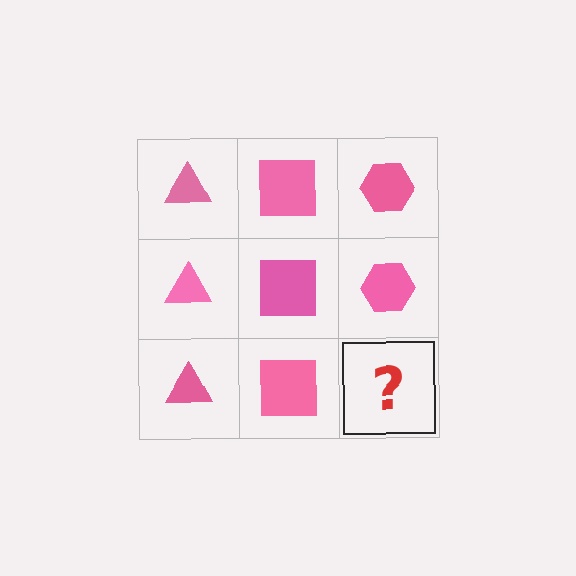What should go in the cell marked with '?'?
The missing cell should contain a pink hexagon.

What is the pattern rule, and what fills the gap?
The rule is that each column has a consistent shape. The gap should be filled with a pink hexagon.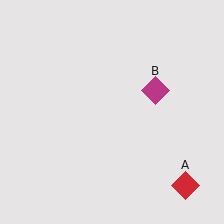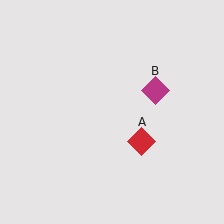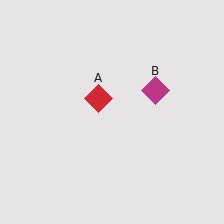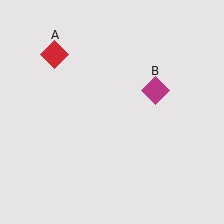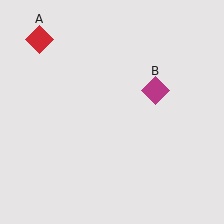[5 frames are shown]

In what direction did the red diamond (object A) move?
The red diamond (object A) moved up and to the left.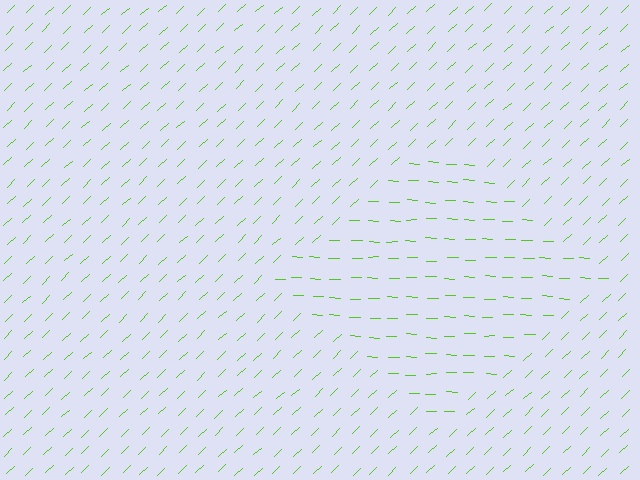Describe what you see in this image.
The image is filled with small lime line segments. A diamond region in the image has lines oriented differently from the surrounding lines, creating a visible texture boundary.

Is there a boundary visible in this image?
Yes, there is a texture boundary formed by a change in line orientation.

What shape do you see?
I see a diamond.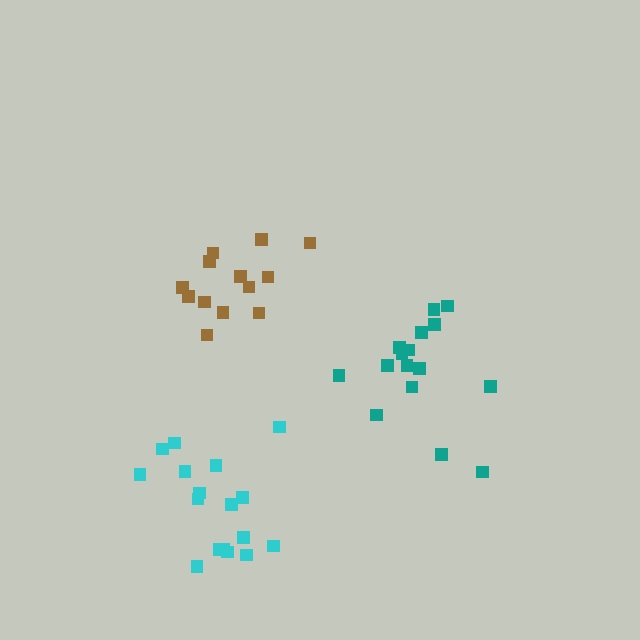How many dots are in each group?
Group 1: 18 dots, Group 2: 16 dots, Group 3: 13 dots (47 total).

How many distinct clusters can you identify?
There are 3 distinct clusters.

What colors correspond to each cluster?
The clusters are colored: cyan, teal, brown.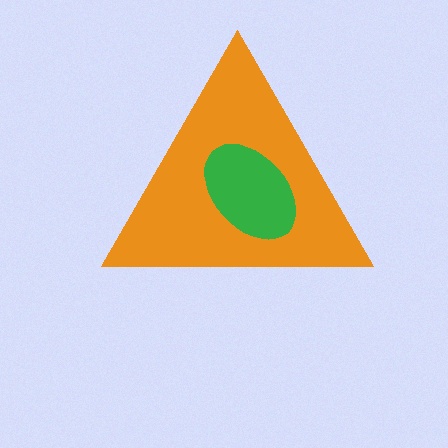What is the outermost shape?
The orange triangle.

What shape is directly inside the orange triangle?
The green ellipse.